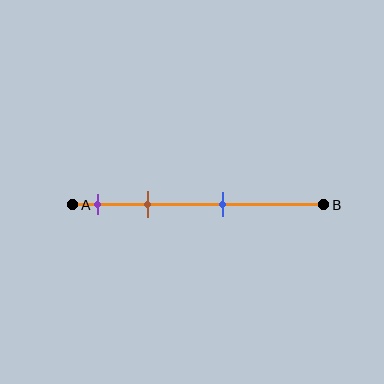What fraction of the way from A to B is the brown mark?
The brown mark is approximately 30% (0.3) of the way from A to B.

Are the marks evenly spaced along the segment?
No, the marks are not evenly spaced.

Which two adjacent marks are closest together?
The purple and brown marks are the closest adjacent pair.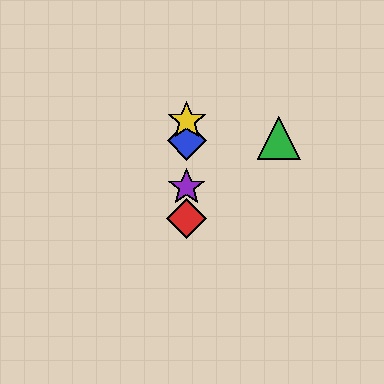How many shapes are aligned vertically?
4 shapes (the red diamond, the blue diamond, the yellow star, the purple star) are aligned vertically.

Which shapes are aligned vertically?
The red diamond, the blue diamond, the yellow star, the purple star are aligned vertically.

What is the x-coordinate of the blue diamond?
The blue diamond is at x≈187.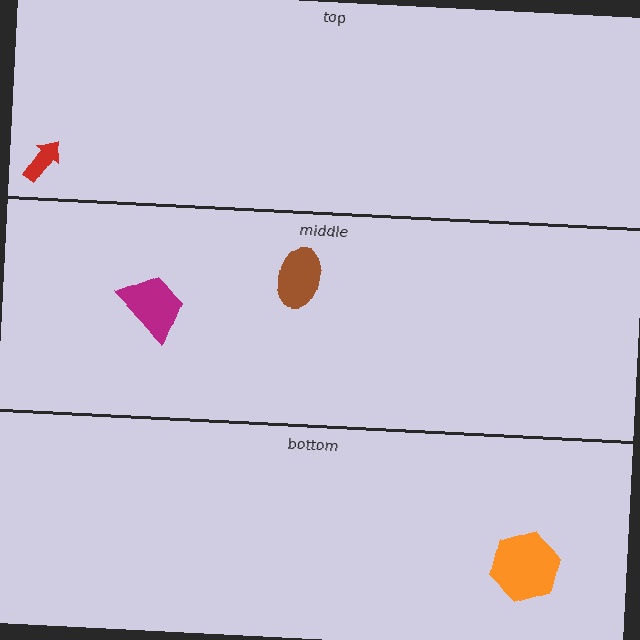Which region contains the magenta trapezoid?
The middle region.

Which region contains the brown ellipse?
The middle region.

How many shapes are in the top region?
1.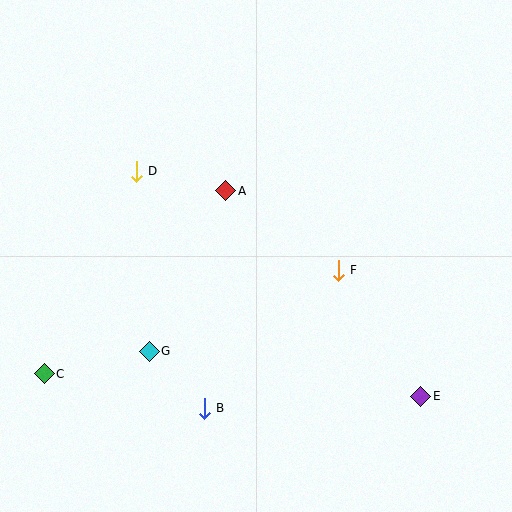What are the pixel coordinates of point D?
Point D is at (136, 171).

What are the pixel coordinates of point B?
Point B is at (204, 408).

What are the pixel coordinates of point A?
Point A is at (226, 191).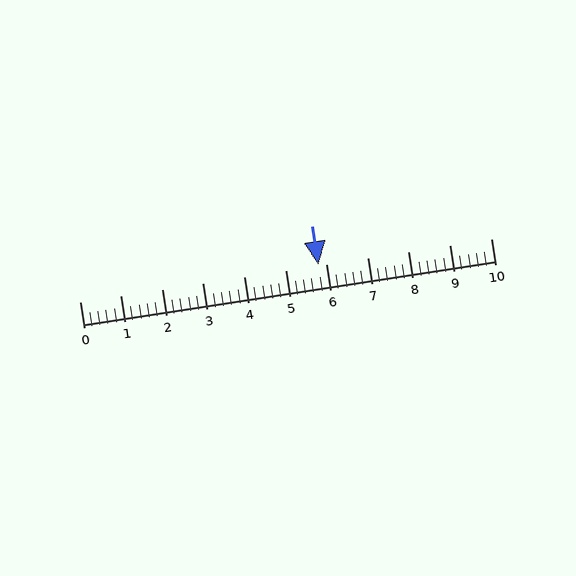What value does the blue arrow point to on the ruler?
The blue arrow points to approximately 5.8.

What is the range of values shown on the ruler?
The ruler shows values from 0 to 10.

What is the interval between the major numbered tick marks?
The major tick marks are spaced 1 units apart.